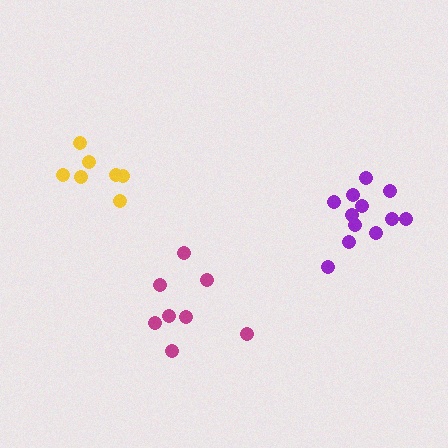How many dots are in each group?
Group 1: 7 dots, Group 2: 12 dots, Group 3: 8 dots (27 total).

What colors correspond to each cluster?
The clusters are colored: yellow, purple, magenta.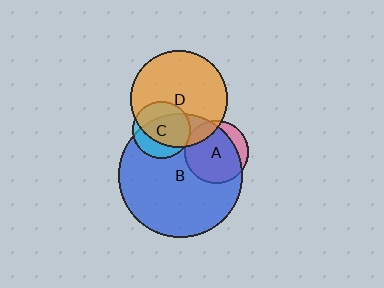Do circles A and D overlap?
Yes.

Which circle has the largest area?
Circle B (blue).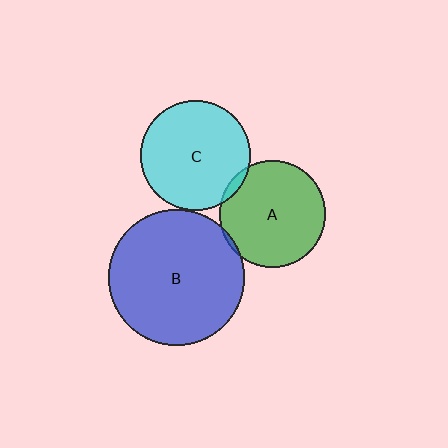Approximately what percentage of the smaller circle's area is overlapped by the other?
Approximately 5%.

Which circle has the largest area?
Circle B (blue).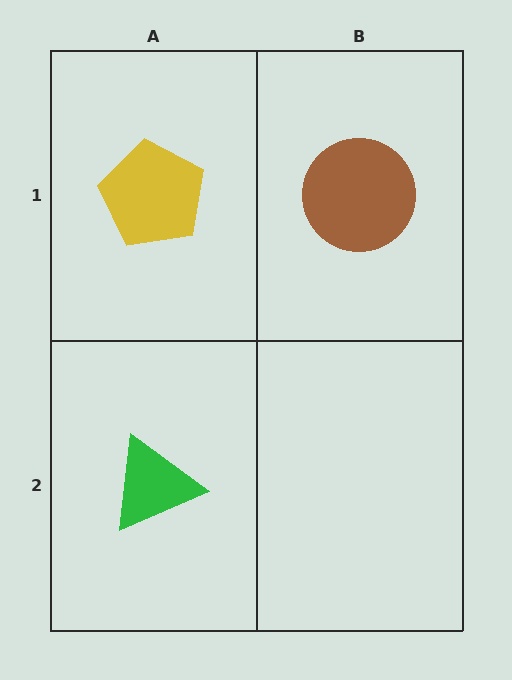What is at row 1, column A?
A yellow pentagon.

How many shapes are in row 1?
2 shapes.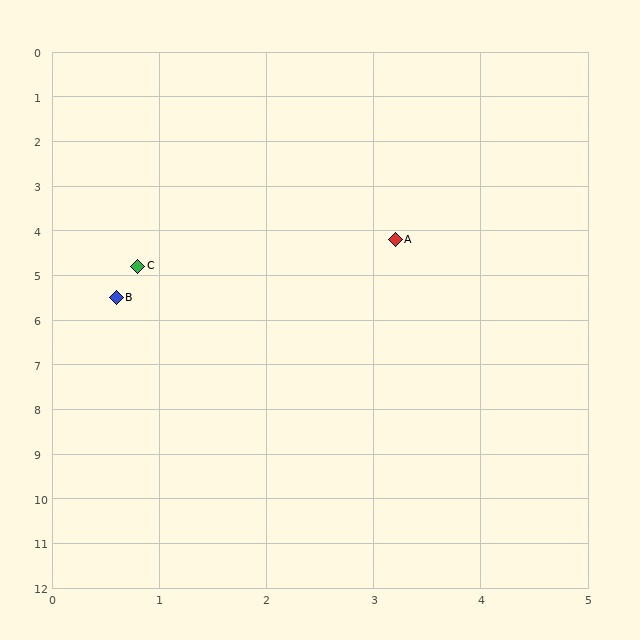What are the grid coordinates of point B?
Point B is at approximately (0.6, 5.5).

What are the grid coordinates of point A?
Point A is at approximately (3.2, 4.2).